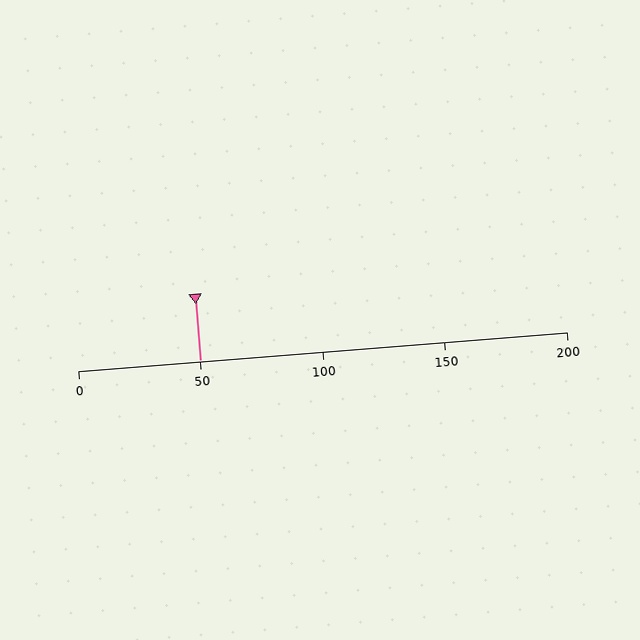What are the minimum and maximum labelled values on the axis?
The axis runs from 0 to 200.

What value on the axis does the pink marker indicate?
The marker indicates approximately 50.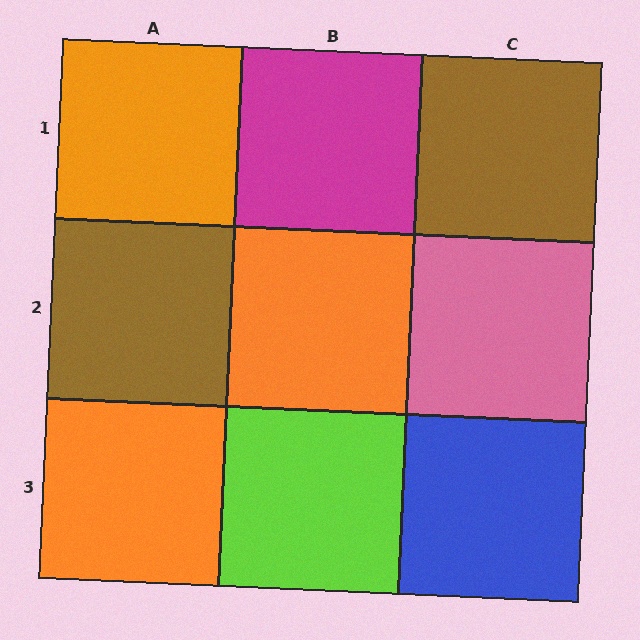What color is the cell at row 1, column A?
Orange.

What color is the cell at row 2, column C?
Pink.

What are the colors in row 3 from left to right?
Orange, lime, blue.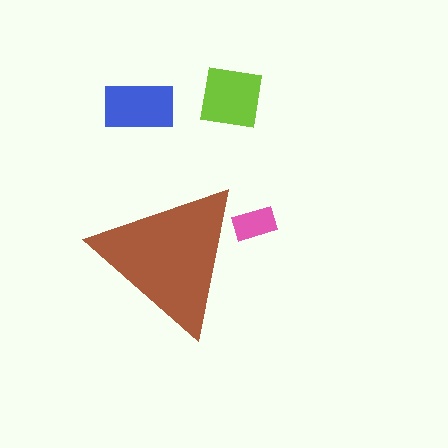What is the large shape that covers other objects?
A brown triangle.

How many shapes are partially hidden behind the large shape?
1 shape is partially hidden.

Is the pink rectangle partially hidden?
Yes, the pink rectangle is partially hidden behind the brown triangle.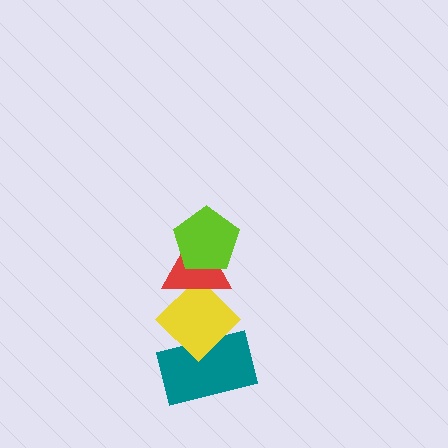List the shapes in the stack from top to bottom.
From top to bottom: the lime pentagon, the red triangle, the yellow diamond, the teal rectangle.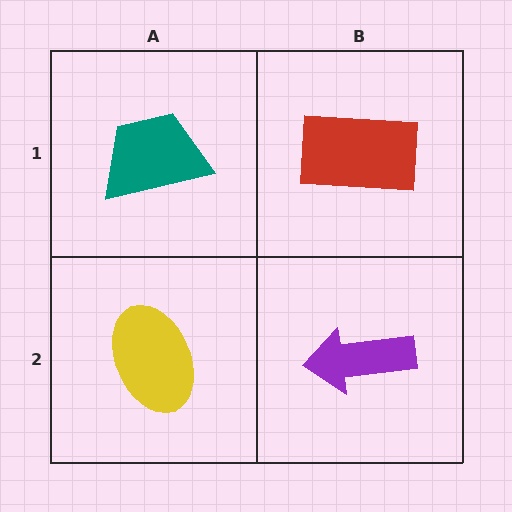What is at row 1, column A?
A teal trapezoid.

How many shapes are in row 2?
2 shapes.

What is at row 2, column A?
A yellow ellipse.